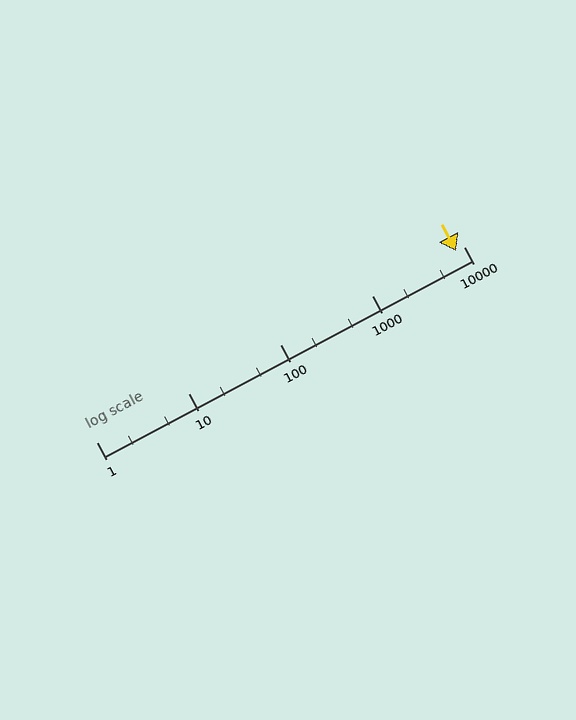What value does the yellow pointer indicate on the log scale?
The pointer indicates approximately 8300.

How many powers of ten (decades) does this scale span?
The scale spans 4 decades, from 1 to 10000.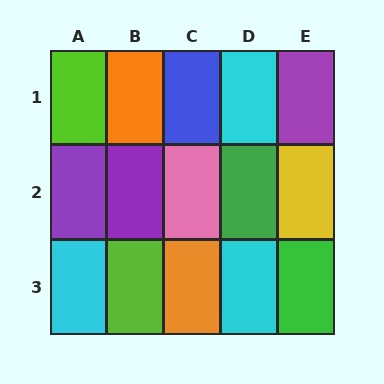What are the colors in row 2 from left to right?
Purple, purple, pink, green, yellow.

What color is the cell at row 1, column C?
Blue.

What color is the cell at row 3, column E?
Green.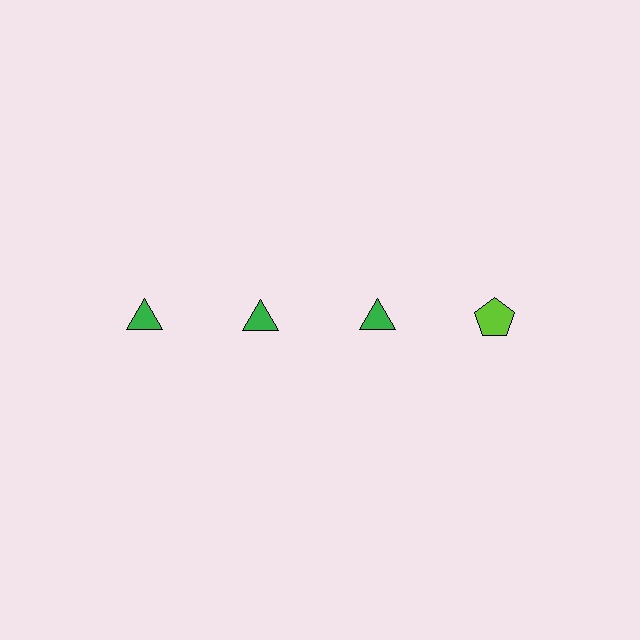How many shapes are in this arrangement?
There are 4 shapes arranged in a grid pattern.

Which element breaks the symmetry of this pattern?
The lime pentagon in the top row, second from right column breaks the symmetry. All other shapes are green triangles.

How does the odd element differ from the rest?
It differs in both color (lime instead of green) and shape (pentagon instead of triangle).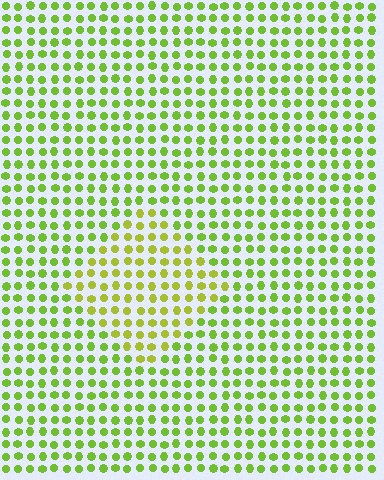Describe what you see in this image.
The image is filled with small lime elements in a uniform arrangement. A diamond-shaped region is visible where the elements are tinted to a slightly different hue, forming a subtle color boundary.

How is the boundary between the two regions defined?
The boundary is defined purely by a slight shift in hue (about 23 degrees). Spacing, size, and orientation are identical on both sides.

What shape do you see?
I see a diamond.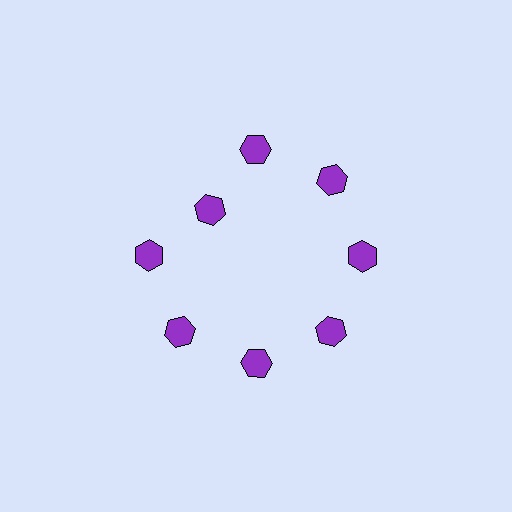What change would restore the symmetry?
The symmetry would be restored by moving it outward, back onto the ring so that all 8 hexagons sit at equal angles and equal distance from the center.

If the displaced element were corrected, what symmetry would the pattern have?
It would have 8-fold rotational symmetry — the pattern would map onto itself every 45 degrees.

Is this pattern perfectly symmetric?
No. The 8 purple hexagons are arranged in a ring, but one element near the 10 o'clock position is pulled inward toward the center, breaking the 8-fold rotational symmetry.